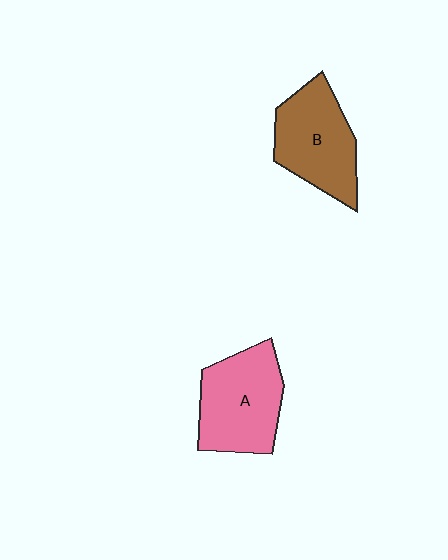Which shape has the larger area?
Shape A (pink).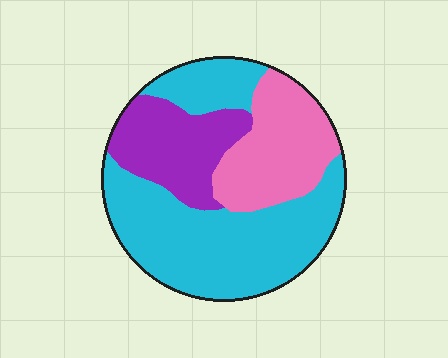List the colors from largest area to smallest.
From largest to smallest: cyan, pink, purple.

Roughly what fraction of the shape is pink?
Pink covers around 25% of the shape.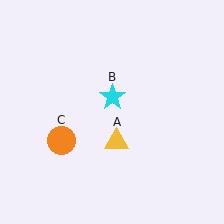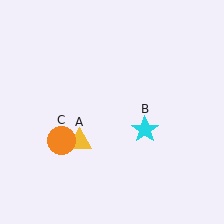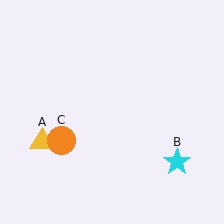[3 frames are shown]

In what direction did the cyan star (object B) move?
The cyan star (object B) moved down and to the right.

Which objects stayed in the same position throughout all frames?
Orange circle (object C) remained stationary.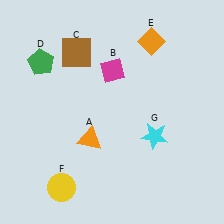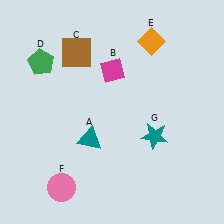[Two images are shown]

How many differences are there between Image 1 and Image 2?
There are 3 differences between the two images.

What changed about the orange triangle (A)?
In Image 1, A is orange. In Image 2, it changed to teal.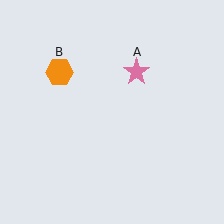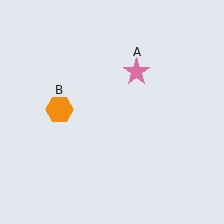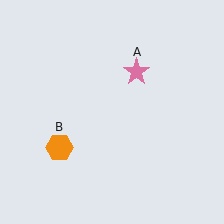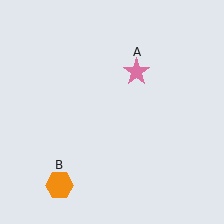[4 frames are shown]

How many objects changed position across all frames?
1 object changed position: orange hexagon (object B).